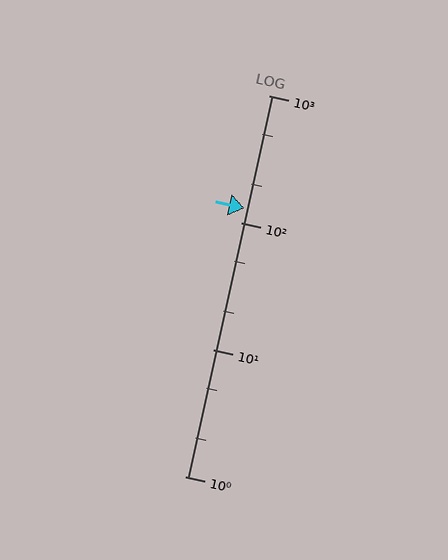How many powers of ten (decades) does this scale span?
The scale spans 3 decades, from 1 to 1000.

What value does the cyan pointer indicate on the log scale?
The pointer indicates approximately 130.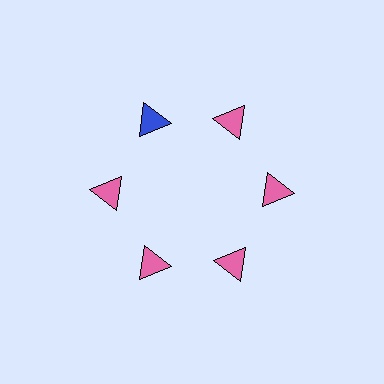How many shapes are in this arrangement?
There are 6 shapes arranged in a ring pattern.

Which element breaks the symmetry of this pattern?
The blue triangle at roughly the 11 o'clock position breaks the symmetry. All other shapes are pink triangles.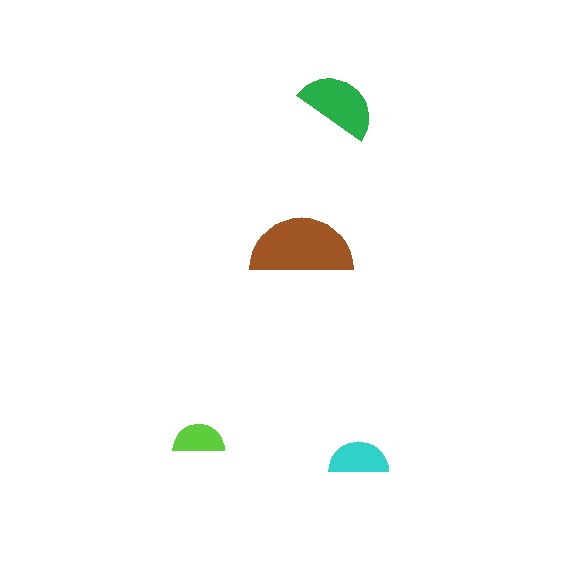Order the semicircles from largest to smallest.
the brown one, the green one, the cyan one, the lime one.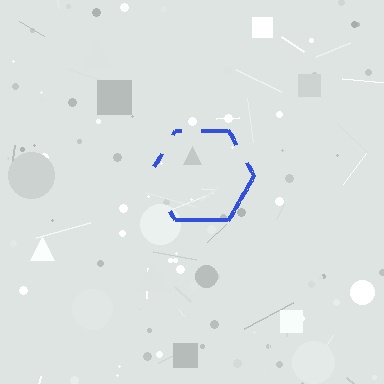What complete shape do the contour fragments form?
The contour fragments form a hexagon.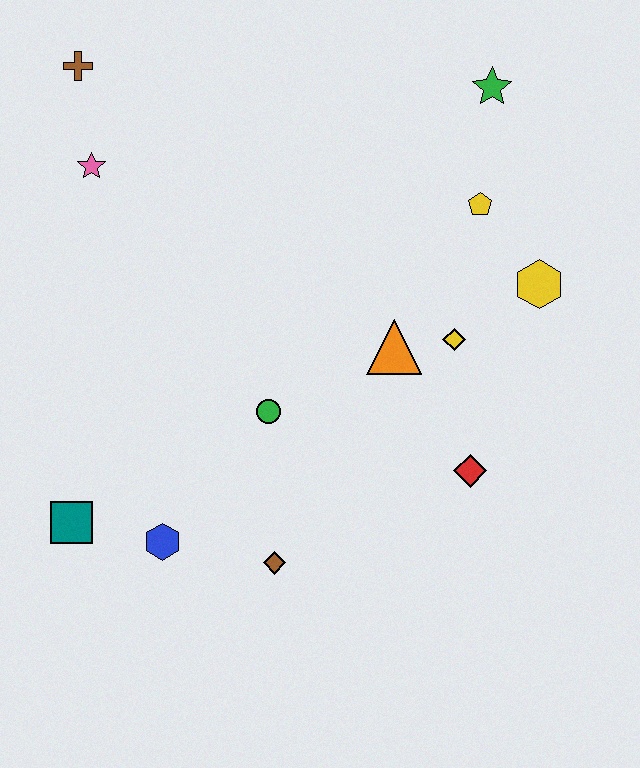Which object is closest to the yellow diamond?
The orange triangle is closest to the yellow diamond.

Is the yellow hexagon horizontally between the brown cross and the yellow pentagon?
No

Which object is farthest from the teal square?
The green star is farthest from the teal square.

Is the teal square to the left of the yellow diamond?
Yes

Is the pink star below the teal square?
No